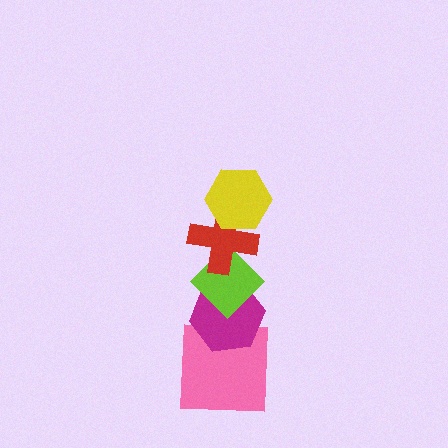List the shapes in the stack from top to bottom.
From top to bottom: the yellow hexagon, the red cross, the lime diamond, the magenta hexagon, the pink square.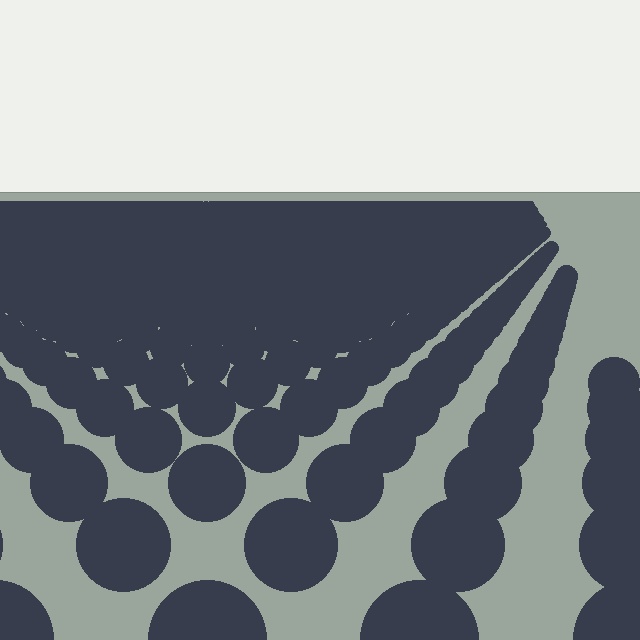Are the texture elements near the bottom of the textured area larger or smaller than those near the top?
Larger. Near the bottom, elements are closer to the viewer and appear at a bigger on-screen size.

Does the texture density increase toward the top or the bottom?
Density increases toward the top.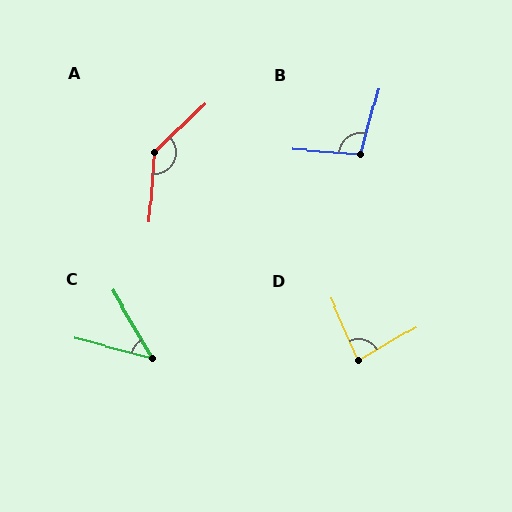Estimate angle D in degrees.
Approximately 84 degrees.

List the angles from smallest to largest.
C (46°), D (84°), B (101°), A (138°).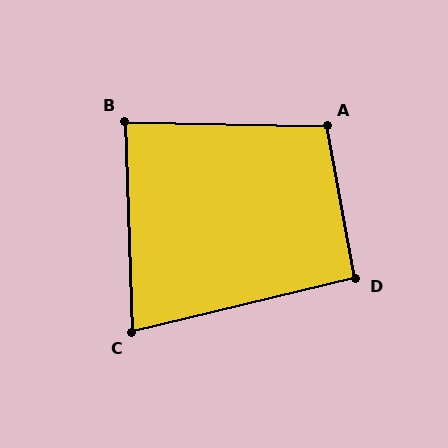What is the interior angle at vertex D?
Approximately 93 degrees (approximately right).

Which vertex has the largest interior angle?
A, at approximately 102 degrees.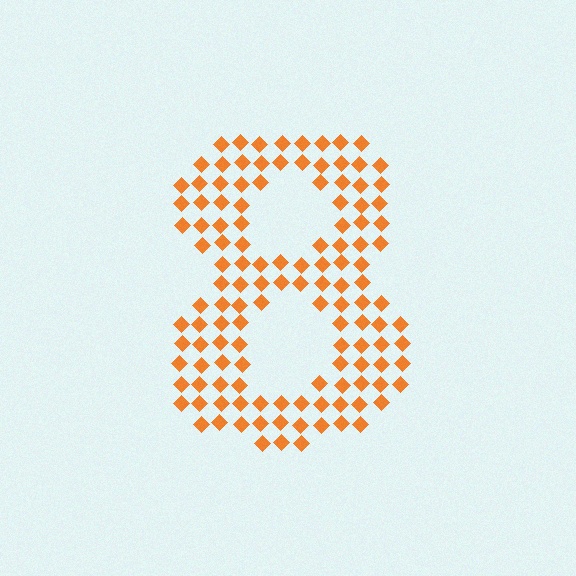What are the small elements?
The small elements are diamonds.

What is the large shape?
The large shape is the digit 8.